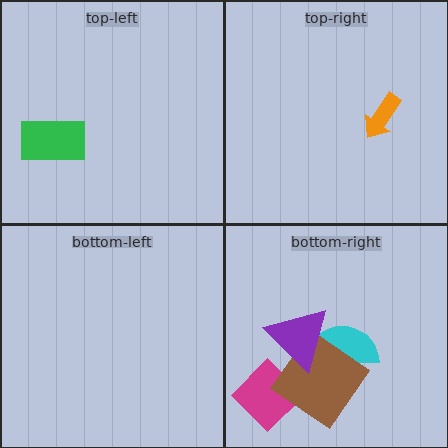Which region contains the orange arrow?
The top-right region.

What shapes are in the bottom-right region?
The cyan semicircle, the magenta diamond, the brown diamond, the purple triangle.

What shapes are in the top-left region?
The green rectangle.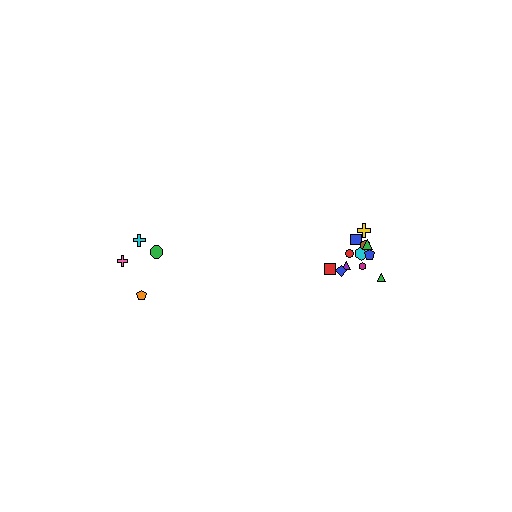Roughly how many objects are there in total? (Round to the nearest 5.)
Roughly 15 objects in total.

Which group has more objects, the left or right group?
The right group.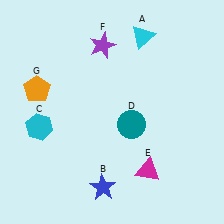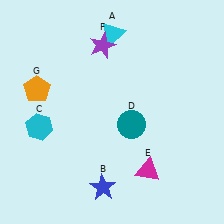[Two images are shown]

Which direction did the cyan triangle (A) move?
The cyan triangle (A) moved left.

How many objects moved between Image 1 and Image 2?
1 object moved between the two images.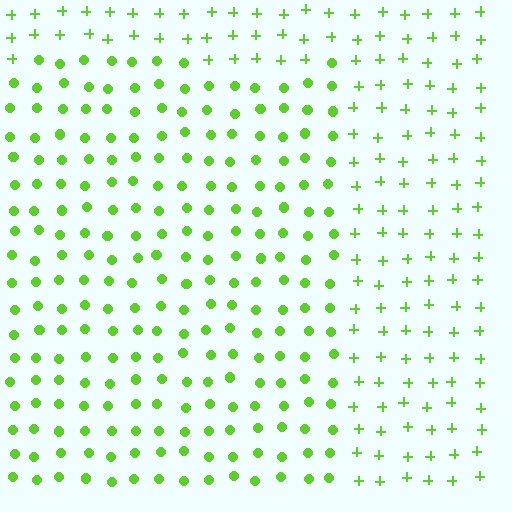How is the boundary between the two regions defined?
The boundary is defined by a change in element shape: circles inside vs. plus signs outside. All elements share the same color and spacing.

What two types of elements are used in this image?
The image uses circles inside the rectangle region and plus signs outside it.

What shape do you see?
I see a rectangle.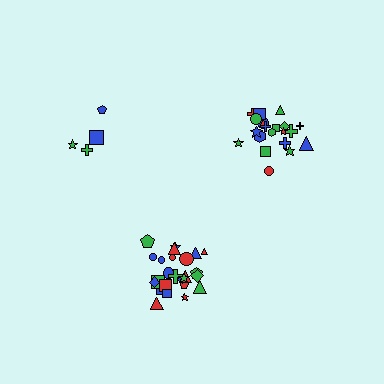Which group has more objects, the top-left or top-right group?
The top-right group.